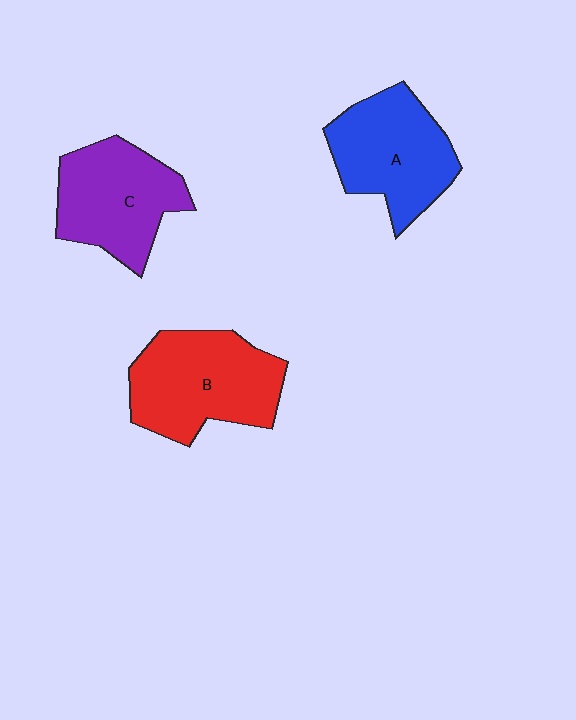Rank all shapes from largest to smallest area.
From largest to smallest: B (red), A (blue), C (purple).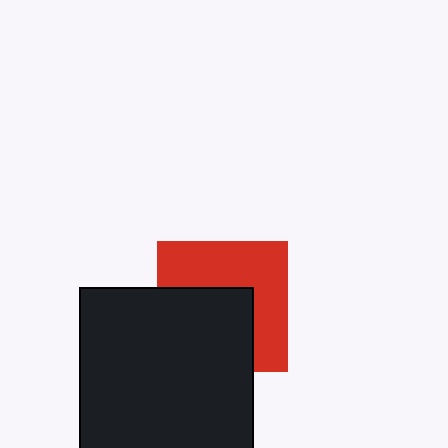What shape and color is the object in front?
The object in front is a black rectangle.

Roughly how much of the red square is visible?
About half of it is visible (roughly 52%).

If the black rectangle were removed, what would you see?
You would see the complete red square.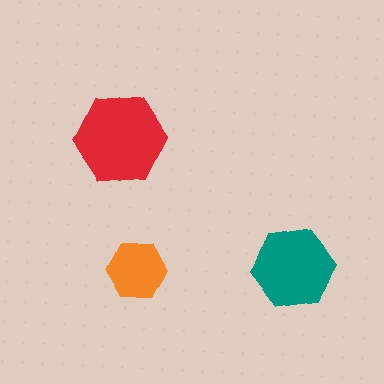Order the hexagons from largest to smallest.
the red one, the teal one, the orange one.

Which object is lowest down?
The orange hexagon is bottommost.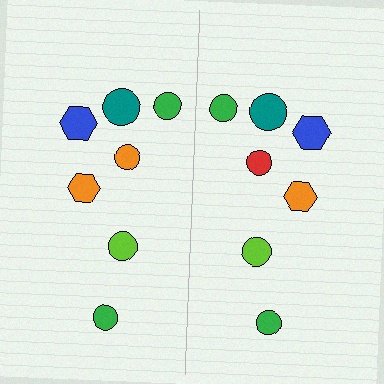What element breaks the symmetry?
The red circle on the right side breaks the symmetry — its mirror counterpart is orange.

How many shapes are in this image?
There are 14 shapes in this image.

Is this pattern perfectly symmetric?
No, the pattern is not perfectly symmetric. The red circle on the right side breaks the symmetry — its mirror counterpart is orange.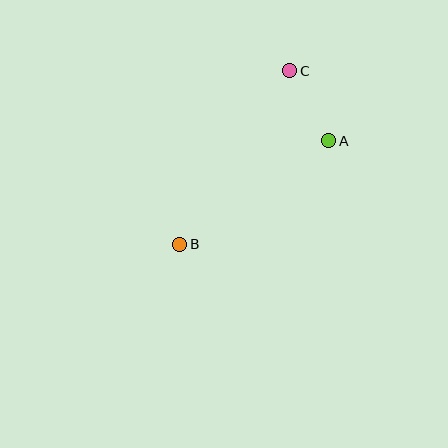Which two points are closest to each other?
Points A and C are closest to each other.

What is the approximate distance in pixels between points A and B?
The distance between A and B is approximately 181 pixels.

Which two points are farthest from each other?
Points B and C are farthest from each other.